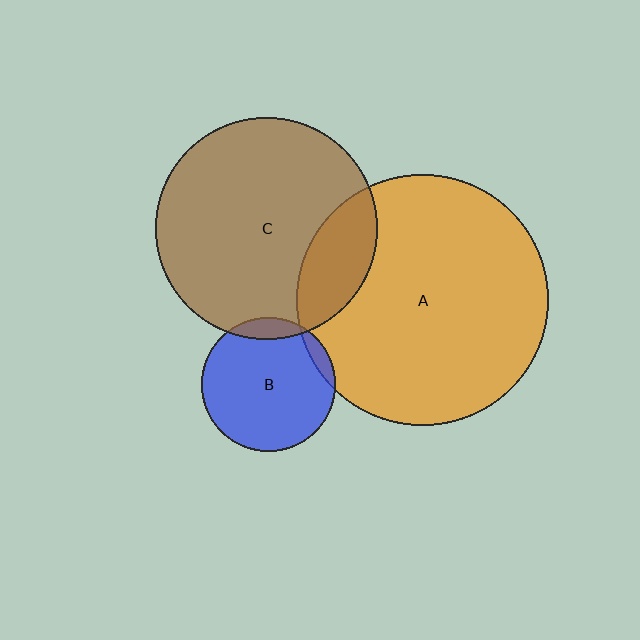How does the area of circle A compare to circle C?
Approximately 1.3 times.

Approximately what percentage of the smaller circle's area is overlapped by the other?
Approximately 5%.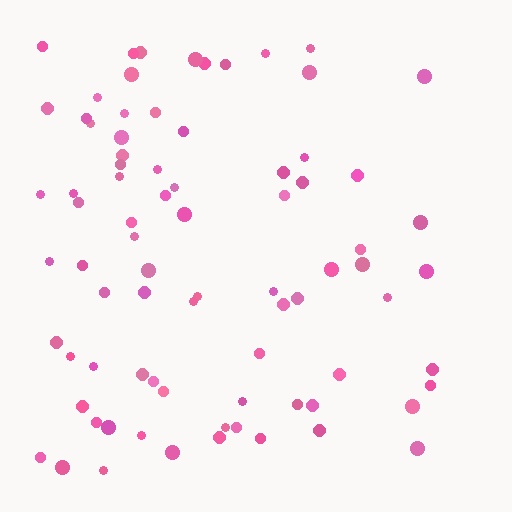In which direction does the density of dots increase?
From right to left, with the left side densest.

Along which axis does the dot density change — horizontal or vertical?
Horizontal.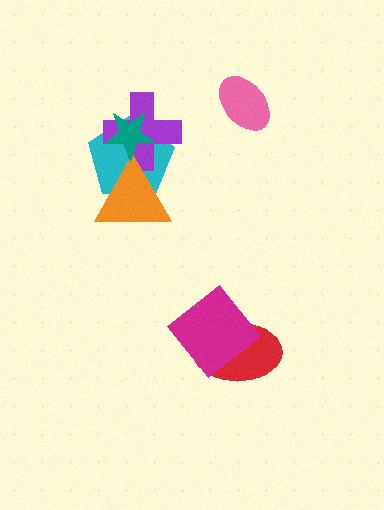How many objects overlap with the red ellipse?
1 object overlaps with the red ellipse.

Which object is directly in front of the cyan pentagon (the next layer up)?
The purple cross is directly in front of the cyan pentagon.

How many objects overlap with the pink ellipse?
0 objects overlap with the pink ellipse.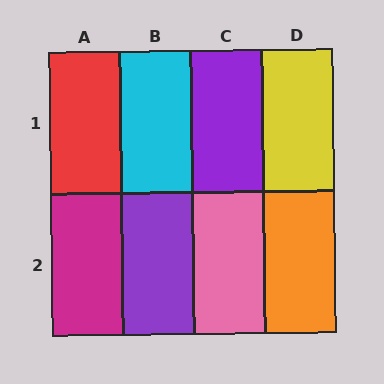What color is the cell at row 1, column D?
Yellow.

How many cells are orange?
1 cell is orange.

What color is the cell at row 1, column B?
Cyan.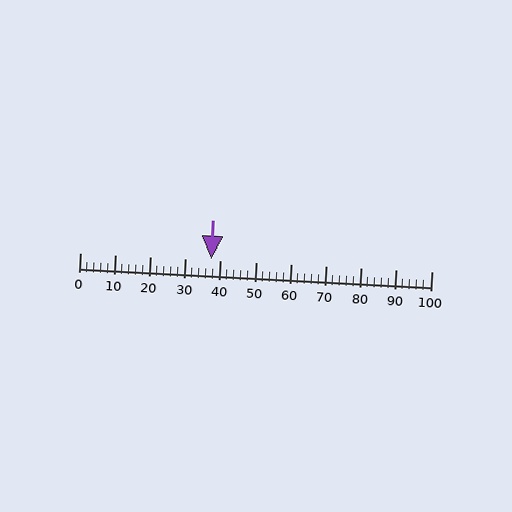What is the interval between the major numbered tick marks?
The major tick marks are spaced 10 units apart.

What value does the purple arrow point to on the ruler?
The purple arrow points to approximately 37.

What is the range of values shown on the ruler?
The ruler shows values from 0 to 100.